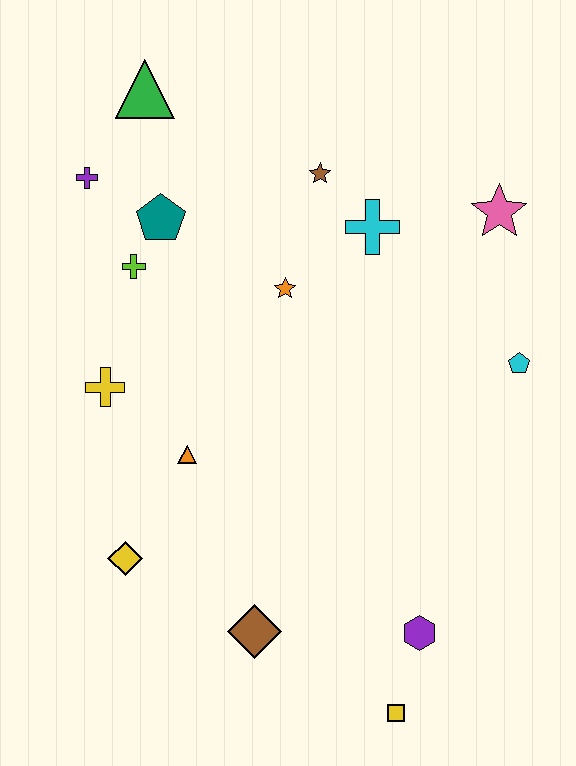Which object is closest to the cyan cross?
The brown star is closest to the cyan cross.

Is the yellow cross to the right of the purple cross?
Yes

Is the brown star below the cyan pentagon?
No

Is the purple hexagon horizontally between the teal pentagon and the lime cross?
No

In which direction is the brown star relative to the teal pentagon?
The brown star is to the right of the teal pentagon.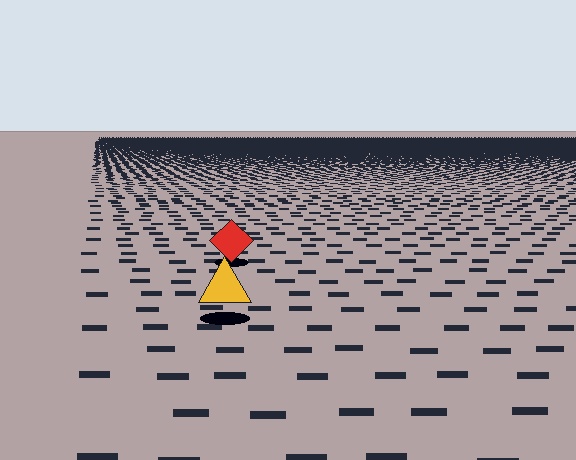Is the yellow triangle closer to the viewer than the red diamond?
Yes. The yellow triangle is closer — you can tell from the texture gradient: the ground texture is coarser near it.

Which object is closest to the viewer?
The yellow triangle is closest. The texture marks near it are larger and more spread out.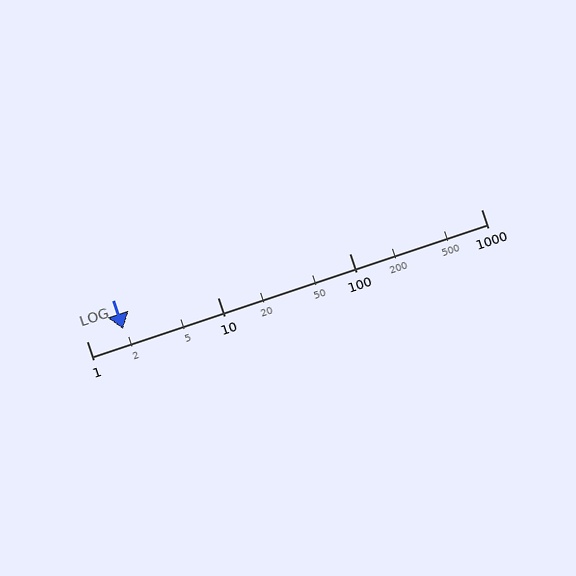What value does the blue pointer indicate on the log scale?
The pointer indicates approximately 1.9.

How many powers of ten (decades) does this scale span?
The scale spans 3 decades, from 1 to 1000.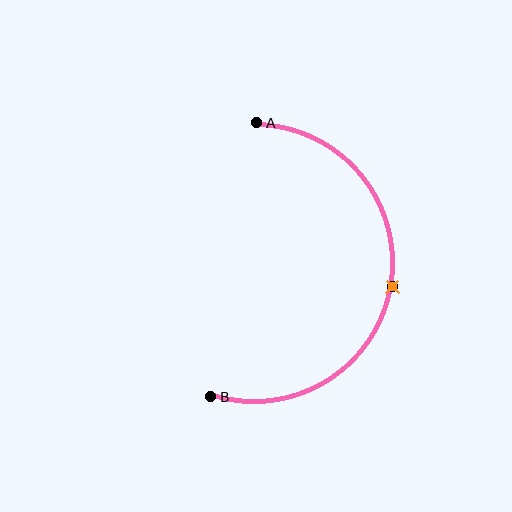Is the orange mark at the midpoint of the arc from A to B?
Yes. The orange mark lies on the arc at equal arc-length from both A and B — it is the arc midpoint.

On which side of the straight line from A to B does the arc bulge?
The arc bulges to the right of the straight line connecting A and B.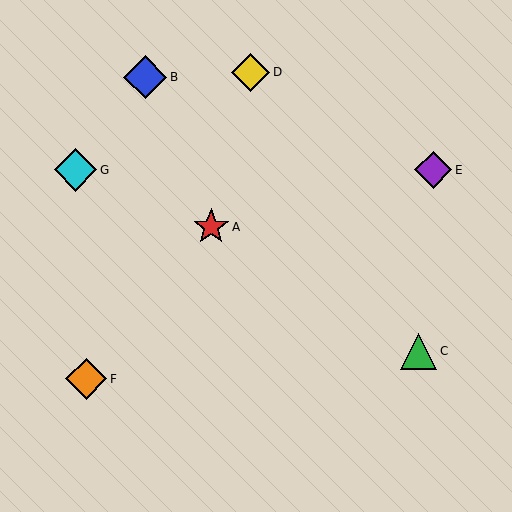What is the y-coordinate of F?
Object F is at y≈379.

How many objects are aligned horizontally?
2 objects (E, G) are aligned horizontally.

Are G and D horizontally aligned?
No, G is at y≈170 and D is at y≈72.